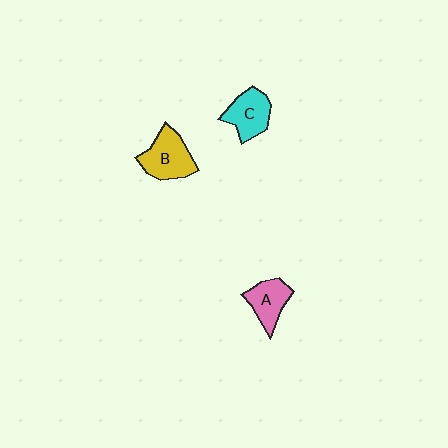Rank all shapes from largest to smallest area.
From largest to smallest: B (yellow), C (cyan), A (pink).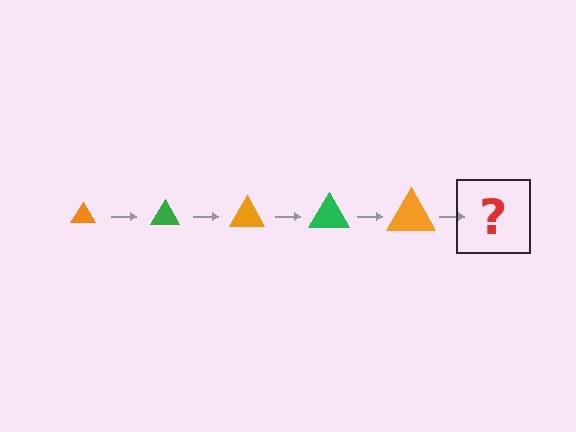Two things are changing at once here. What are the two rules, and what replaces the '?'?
The two rules are that the triangle grows larger each step and the color cycles through orange and green. The '?' should be a green triangle, larger than the previous one.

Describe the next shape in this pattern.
It should be a green triangle, larger than the previous one.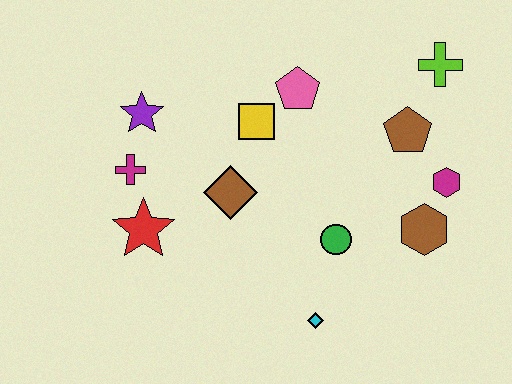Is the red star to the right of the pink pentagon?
No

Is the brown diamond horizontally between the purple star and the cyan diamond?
Yes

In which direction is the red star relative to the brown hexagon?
The red star is to the left of the brown hexagon.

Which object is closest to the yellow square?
The pink pentagon is closest to the yellow square.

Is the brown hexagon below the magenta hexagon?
Yes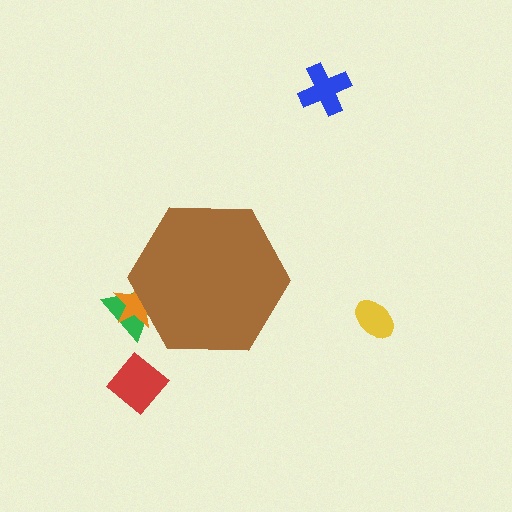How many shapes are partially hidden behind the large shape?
2 shapes are partially hidden.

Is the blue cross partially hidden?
No, the blue cross is fully visible.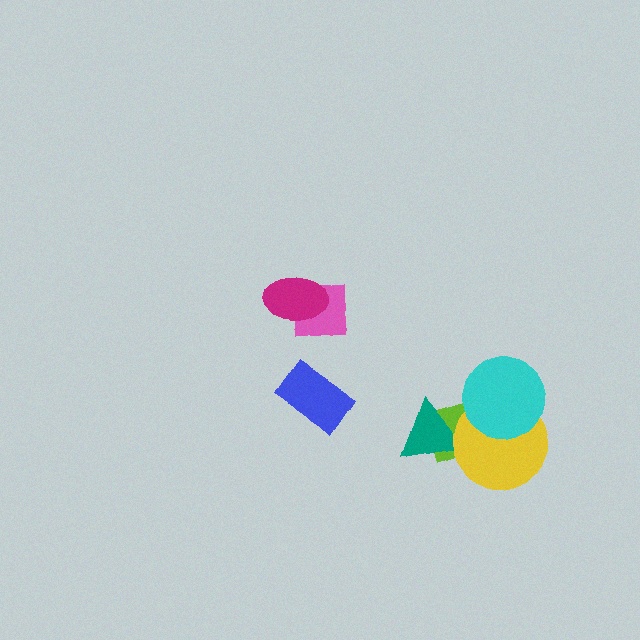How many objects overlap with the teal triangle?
2 objects overlap with the teal triangle.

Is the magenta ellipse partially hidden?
No, no other shape covers it.